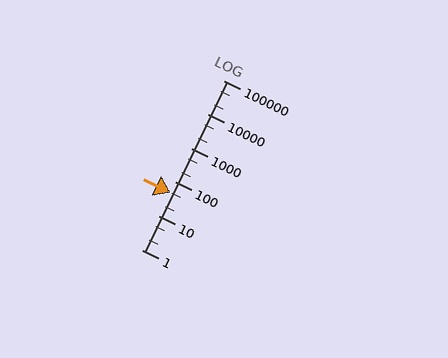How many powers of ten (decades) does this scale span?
The scale spans 5 decades, from 1 to 100000.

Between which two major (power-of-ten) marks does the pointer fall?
The pointer is between 10 and 100.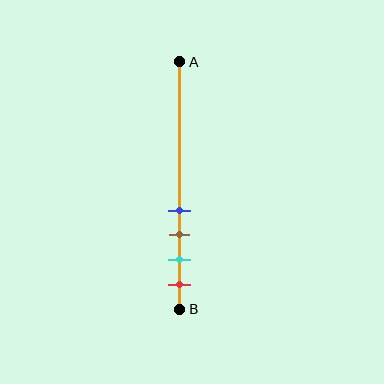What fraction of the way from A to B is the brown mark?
The brown mark is approximately 70% (0.7) of the way from A to B.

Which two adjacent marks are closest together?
The blue and brown marks are the closest adjacent pair.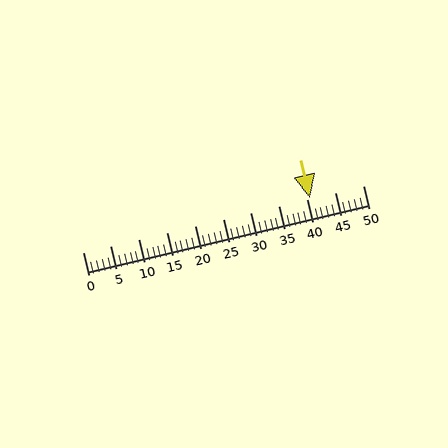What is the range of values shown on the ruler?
The ruler shows values from 0 to 50.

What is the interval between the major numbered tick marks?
The major tick marks are spaced 5 units apart.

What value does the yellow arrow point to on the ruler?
The yellow arrow points to approximately 40.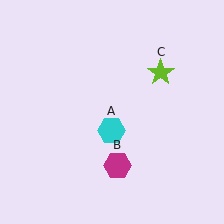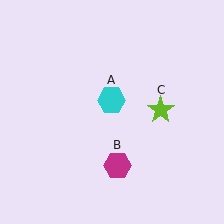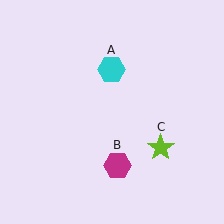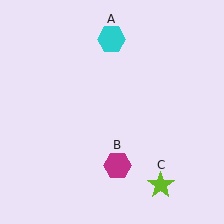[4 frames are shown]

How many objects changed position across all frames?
2 objects changed position: cyan hexagon (object A), lime star (object C).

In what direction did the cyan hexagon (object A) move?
The cyan hexagon (object A) moved up.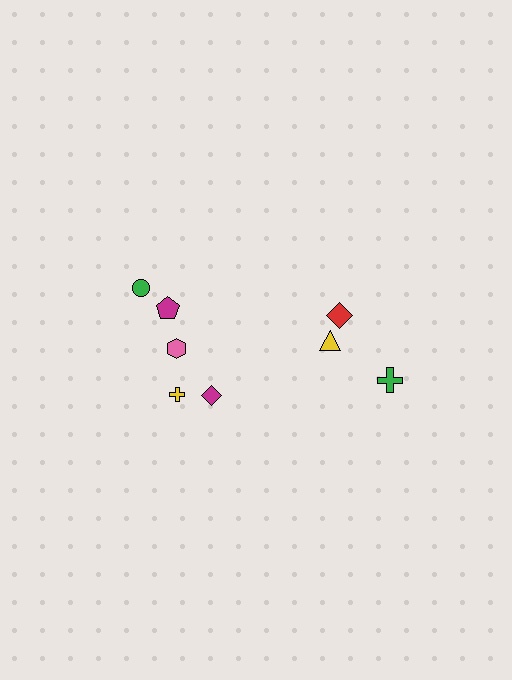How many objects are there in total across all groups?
There are 8 objects.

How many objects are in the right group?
There are 3 objects.